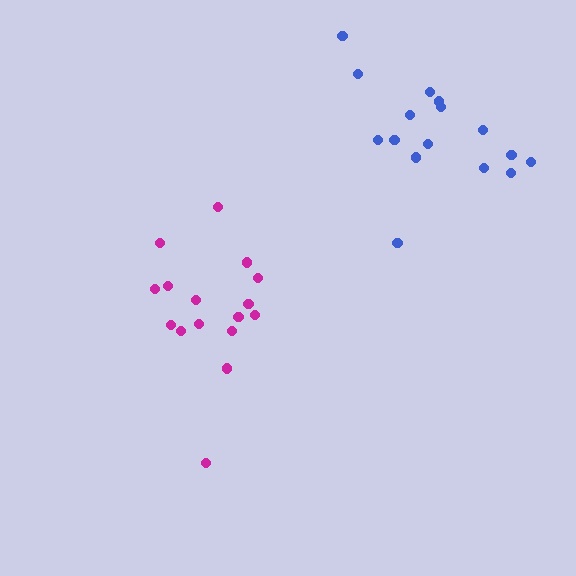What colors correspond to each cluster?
The clusters are colored: magenta, blue.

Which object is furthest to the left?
The magenta cluster is leftmost.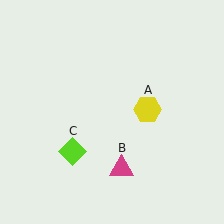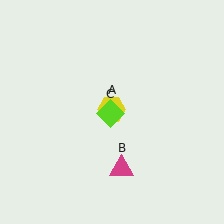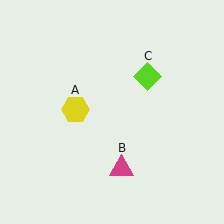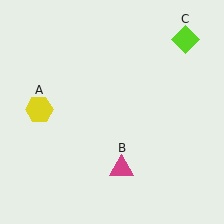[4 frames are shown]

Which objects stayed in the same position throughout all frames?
Magenta triangle (object B) remained stationary.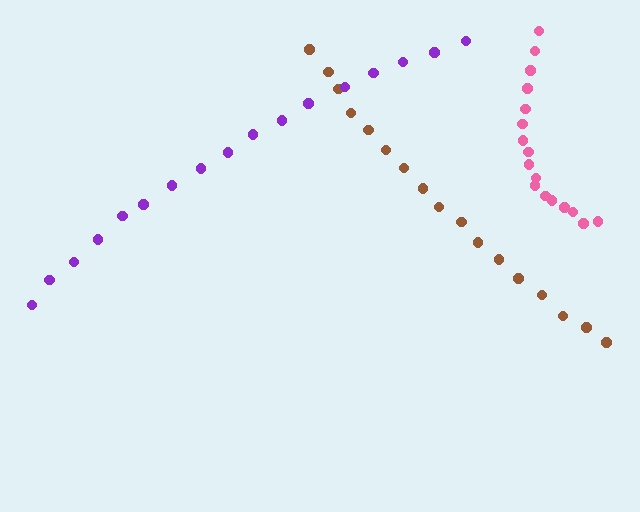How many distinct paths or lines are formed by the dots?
There are 3 distinct paths.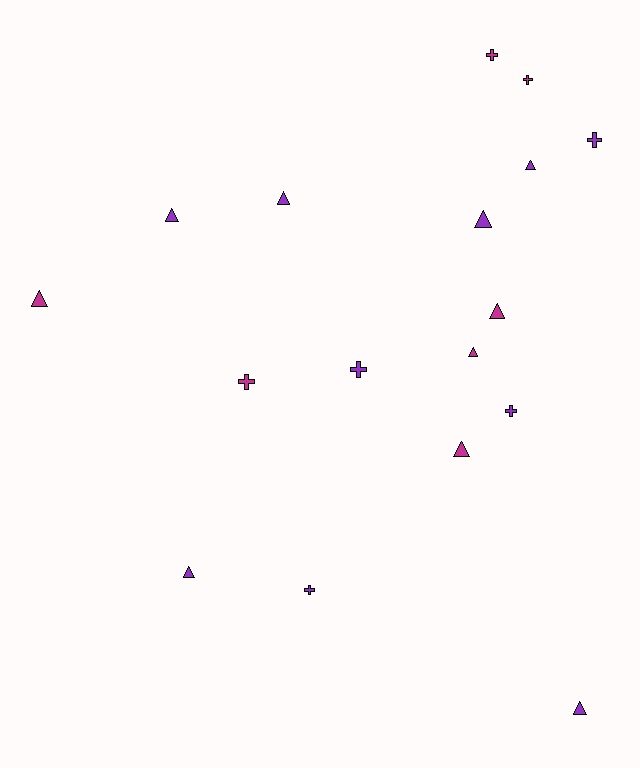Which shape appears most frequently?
Triangle, with 10 objects.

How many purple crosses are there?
There are 4 purple crosses.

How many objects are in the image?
There are 17 objects.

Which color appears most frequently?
Purple, with 10 objects.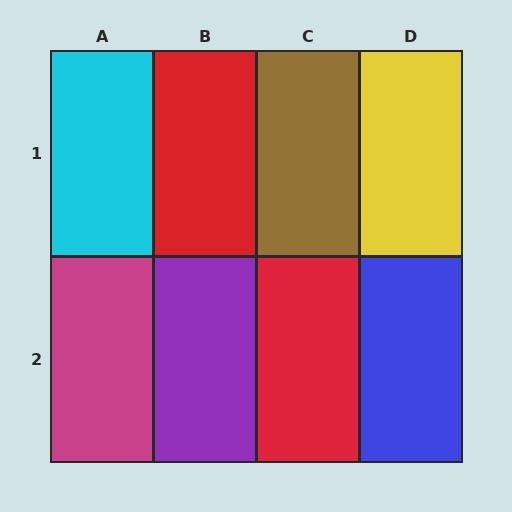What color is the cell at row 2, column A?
Magenta.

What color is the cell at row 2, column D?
Blue.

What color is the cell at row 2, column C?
Red.